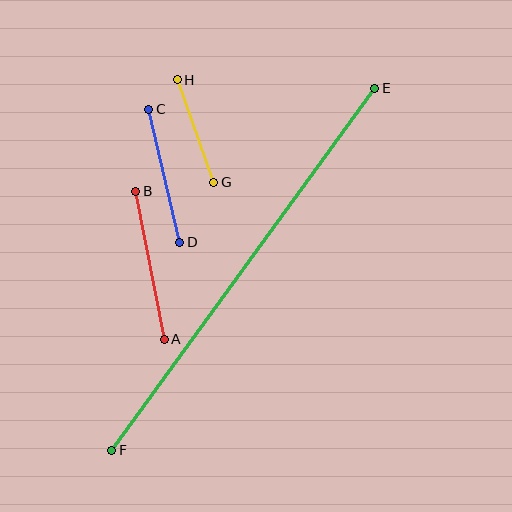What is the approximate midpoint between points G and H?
The midpoint is at approximately (195, 131) pixels.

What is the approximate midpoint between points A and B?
The midpoint is at approximately (150, 265) pixels.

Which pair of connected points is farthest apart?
Points E and F are farthest apart.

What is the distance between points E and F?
The distance is approximately 447 pixels.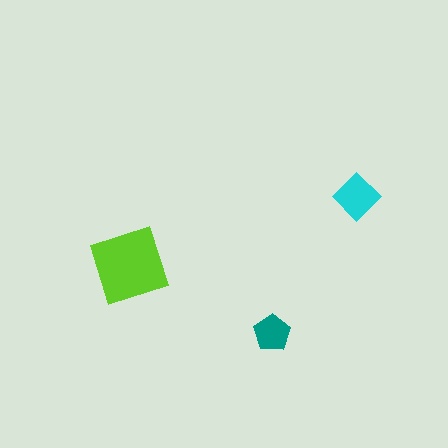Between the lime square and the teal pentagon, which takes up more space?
The lime square.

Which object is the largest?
The lime square.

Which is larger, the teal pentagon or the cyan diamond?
The cyan diamond.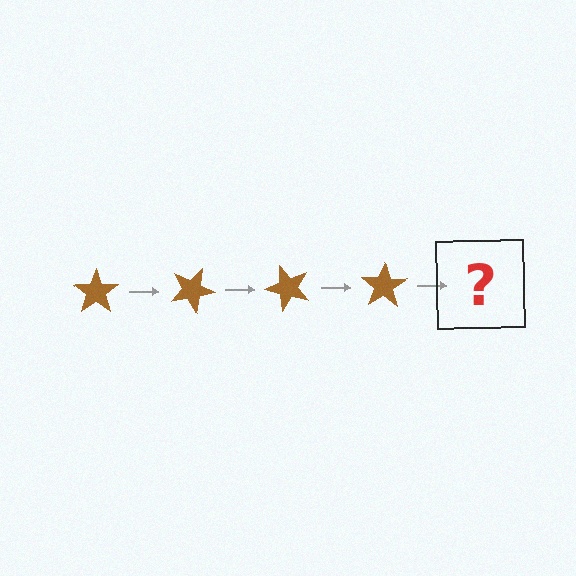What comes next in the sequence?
The next element should be a brown star rotated 100 degrees.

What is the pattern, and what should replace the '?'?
The pattern is that the star rotates 25 degrees each step. The '?' should be a brown star rotated 100 degrees.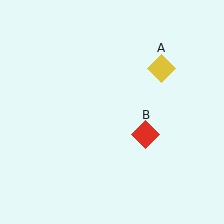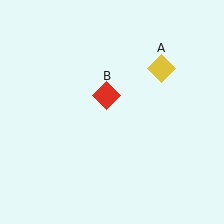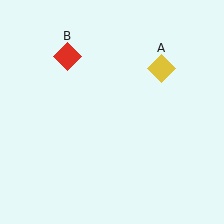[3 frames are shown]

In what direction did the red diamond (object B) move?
The red diamond (object B) moved up and to the left.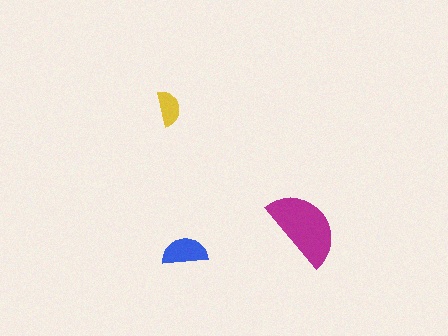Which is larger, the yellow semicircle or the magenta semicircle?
The magenta one.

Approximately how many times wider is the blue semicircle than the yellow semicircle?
About 1.5 times wider.